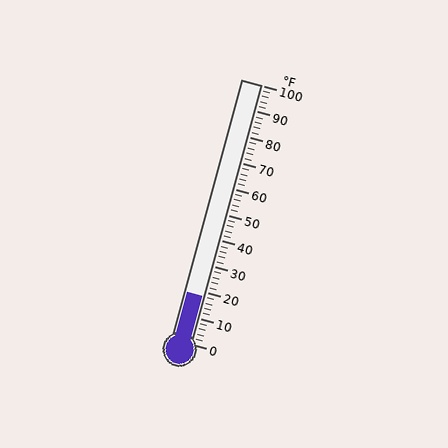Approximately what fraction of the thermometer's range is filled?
The thermometer is filled to approximately 20% of its range.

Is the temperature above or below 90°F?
The temperature is below 90°F.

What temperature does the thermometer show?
The thermometer shows approximately 18°F.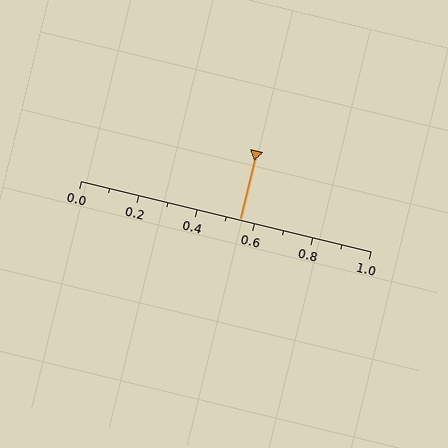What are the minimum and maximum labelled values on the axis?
The axis runs from 0.0 to 1.0.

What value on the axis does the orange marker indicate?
The marker indicates approximately 0.55.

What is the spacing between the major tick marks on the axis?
The major ticks are spaced 0.2 apart.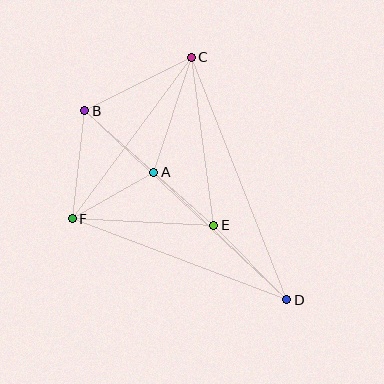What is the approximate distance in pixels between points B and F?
The distance between B and F is approximately 109 pixels.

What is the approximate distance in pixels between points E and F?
The distance between E and F is approximately 142 pixels.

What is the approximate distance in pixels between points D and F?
The distance between D and F is approximately 229 pixels.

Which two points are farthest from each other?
Points B and D are farthest from each other.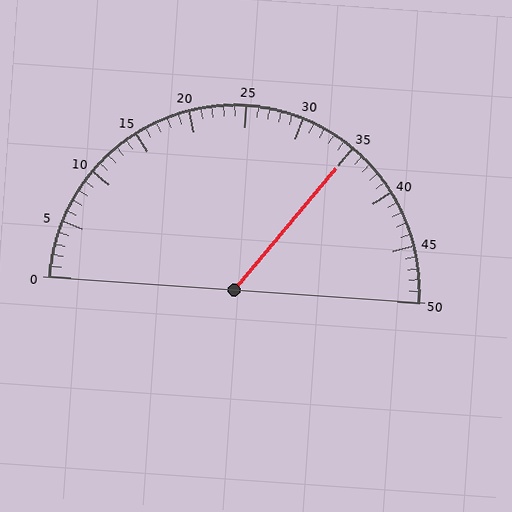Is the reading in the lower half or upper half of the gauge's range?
The reading is in the upper half of the range (0 to 50).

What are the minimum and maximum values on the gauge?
The gauge ranges from 0 to 50.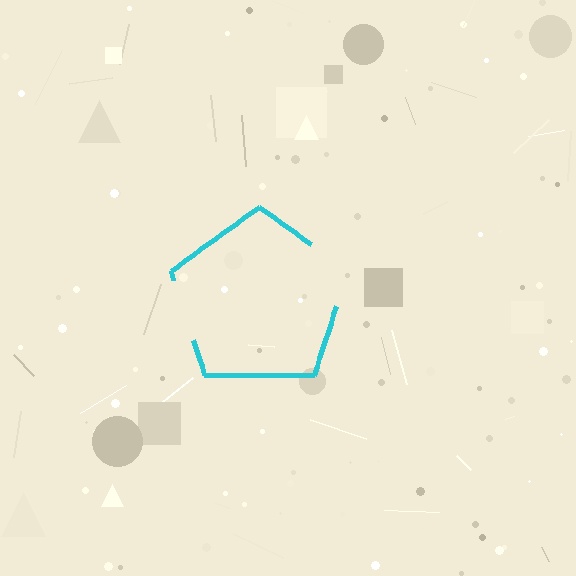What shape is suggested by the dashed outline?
The dashed outline suggests a pentagon.